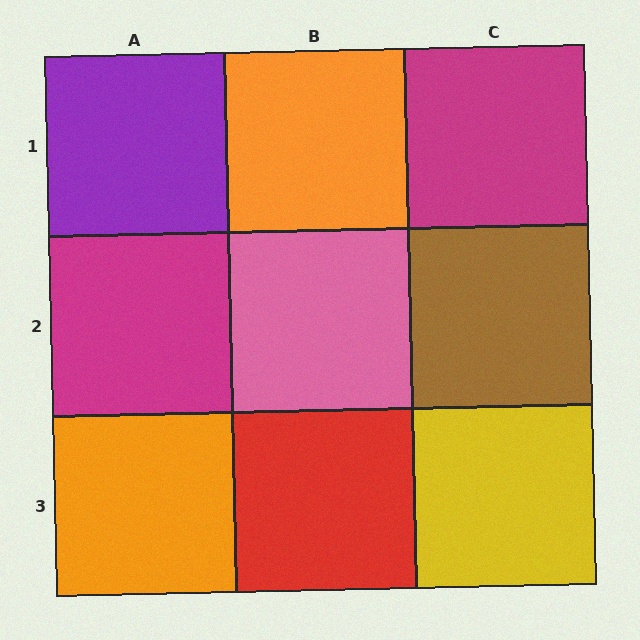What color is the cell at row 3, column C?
Yellow.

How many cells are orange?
2 cells are orange.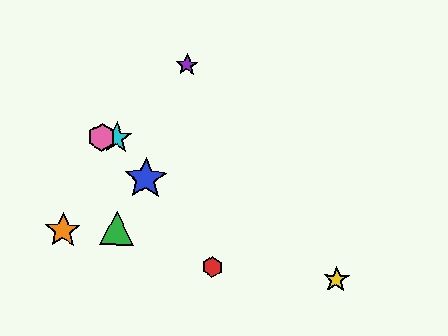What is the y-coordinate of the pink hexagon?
The pink hexagon is at y≈137.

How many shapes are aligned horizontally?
2 shapes (the cyan star, the pink hexagon) are aligned horizontally.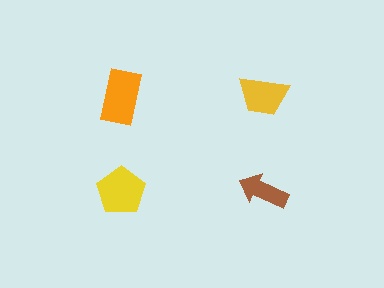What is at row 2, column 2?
A brown arrow.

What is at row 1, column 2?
A yellow trapezoid.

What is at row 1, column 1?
An orange rectangle.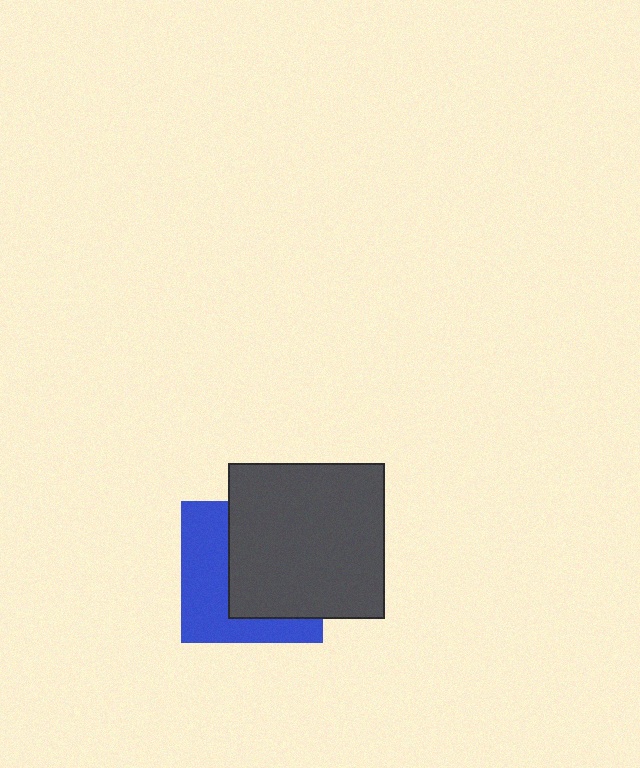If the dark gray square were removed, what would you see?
You would see the complete blue square.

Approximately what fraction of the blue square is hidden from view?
Roughly 56% of the blue square is hidden behind the dark gray square.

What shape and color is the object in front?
The object in front is a dark gray square.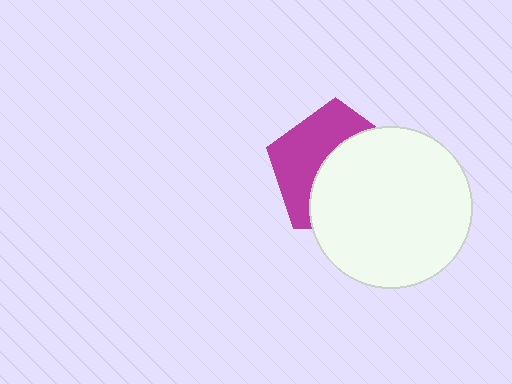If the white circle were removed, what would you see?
You would see the complete magenta pentagon.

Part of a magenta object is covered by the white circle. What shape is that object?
It is a pentagon.